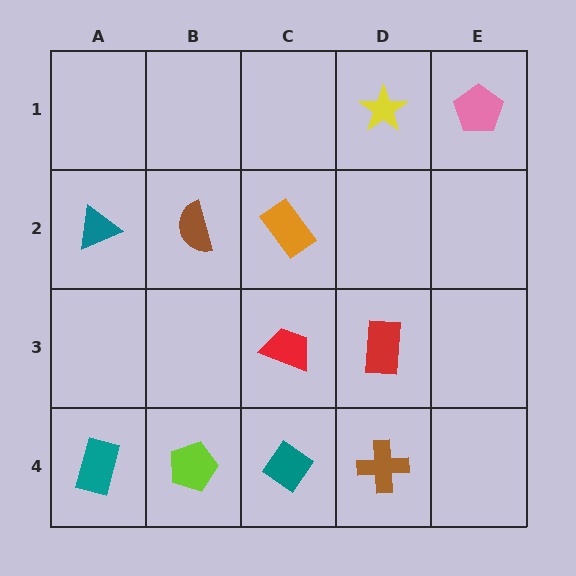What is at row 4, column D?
A brown cross.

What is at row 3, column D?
A red rectangle.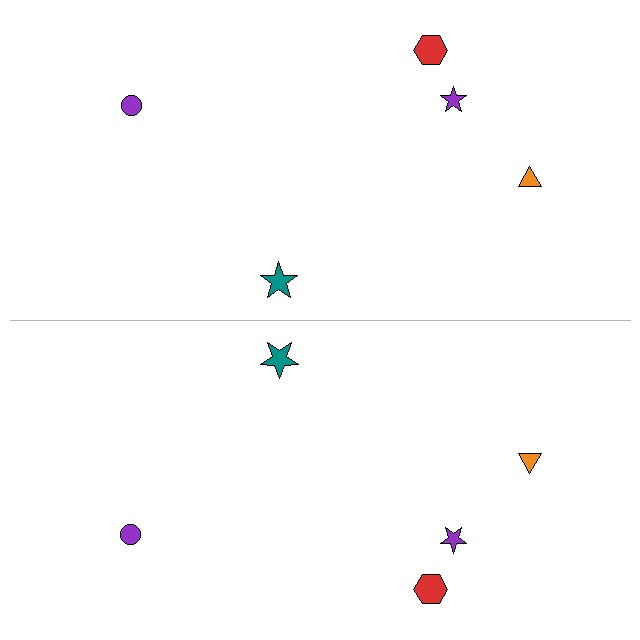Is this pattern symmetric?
Yes, this pattern has bilateral (reflection) symmetry.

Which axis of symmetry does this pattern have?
The pattern has a horizontal axis of symmetry running through the center of the image.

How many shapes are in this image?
There are 10 shapes in this image.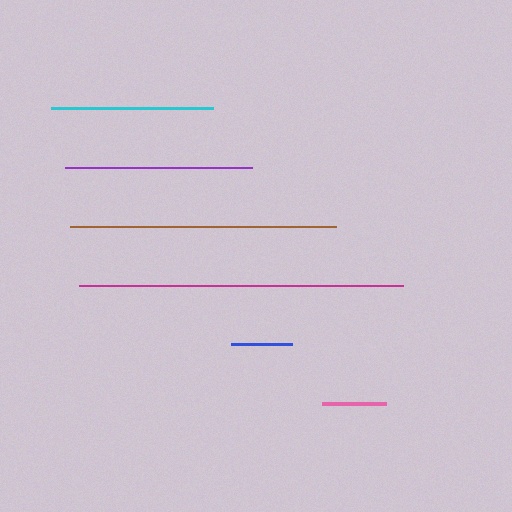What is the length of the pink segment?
The pink segment is approximately 64 pixels long.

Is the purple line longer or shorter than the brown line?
The brown line is longer than the purple line.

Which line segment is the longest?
The magenta line is the longest at approximately 324 pixels.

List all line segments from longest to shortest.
From longest to shortest: magenta, brown, purple, cyan, pink, blue.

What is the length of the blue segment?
The blue segment is approximately 62 pixels long.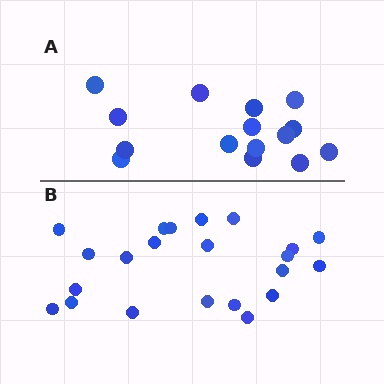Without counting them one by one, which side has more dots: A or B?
Region B (the bottom region) has more dots.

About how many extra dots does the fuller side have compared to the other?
Region B has roughly 8 or so more dots than region A.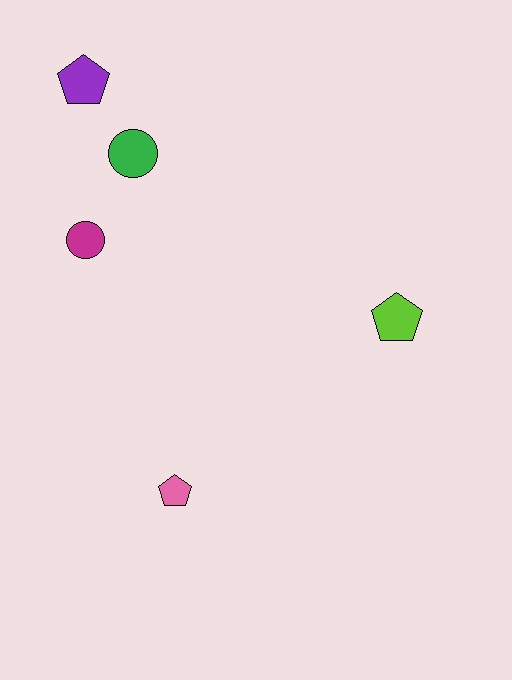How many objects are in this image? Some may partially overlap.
There are 5 objects.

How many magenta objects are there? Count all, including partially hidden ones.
There is 1 magenta object.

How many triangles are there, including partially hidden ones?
There are no triangles.